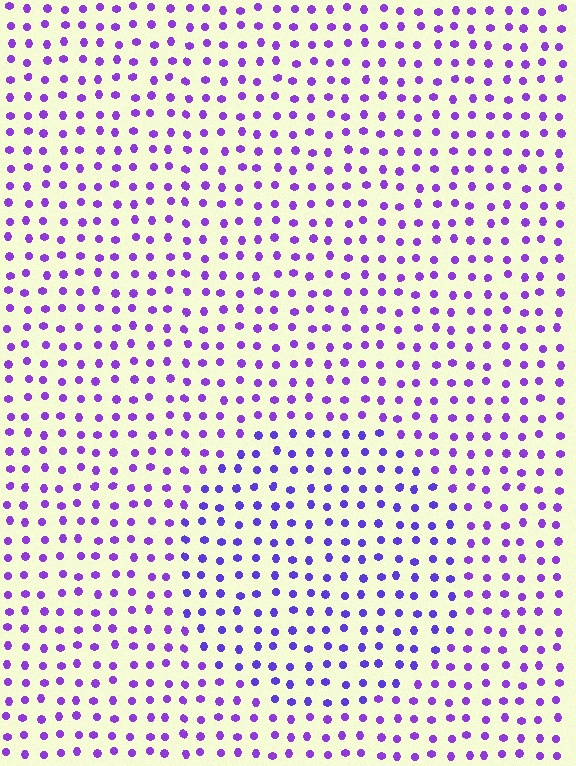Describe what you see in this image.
The image is filled with small purple elements in a uniform arrangement. A circle-shaped region is visible where the elements are tinted to a slightly different hue, forming a subtle color boundary.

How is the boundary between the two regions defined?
The boundary is defined purely by a slight shift in hue (about 20 degrees). Spacing, size, and orientation are identical on both sides.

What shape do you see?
I see a circle.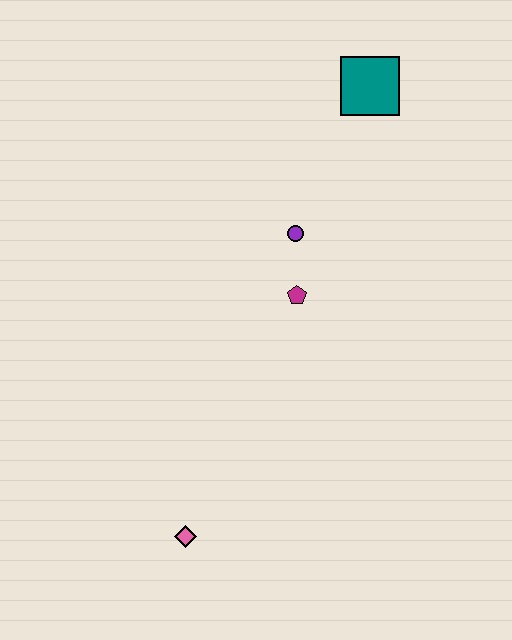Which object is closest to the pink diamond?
The magenta pentagon is closest to the pink diamond.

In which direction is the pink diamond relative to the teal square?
The pink diamond is below the teal square.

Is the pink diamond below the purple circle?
Yes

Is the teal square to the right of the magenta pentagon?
Yes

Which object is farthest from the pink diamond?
The teal square is farthest from the pink diamond.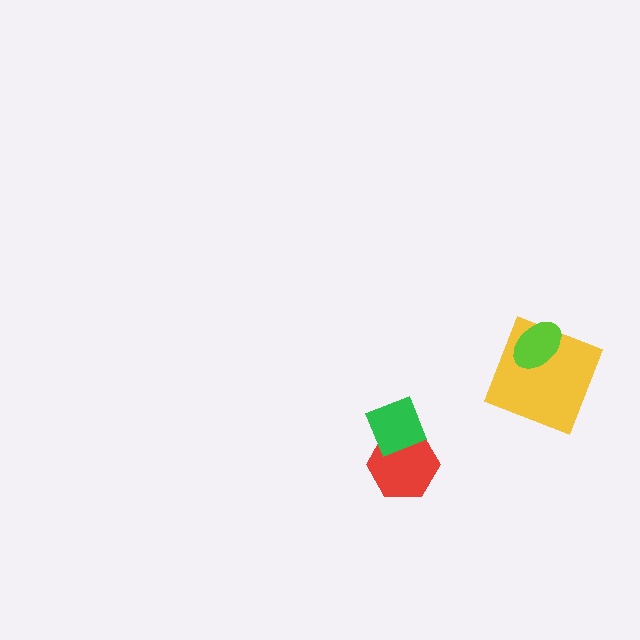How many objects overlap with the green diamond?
1 object overlaps with the green diamond.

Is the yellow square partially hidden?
Yes, it is partially covered by another shape.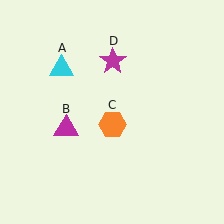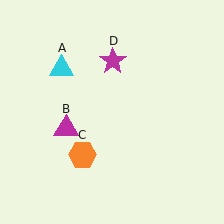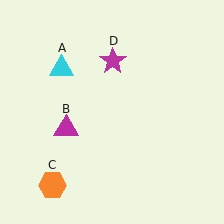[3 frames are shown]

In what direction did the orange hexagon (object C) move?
The orange hexagon (object C) moved down and to the left.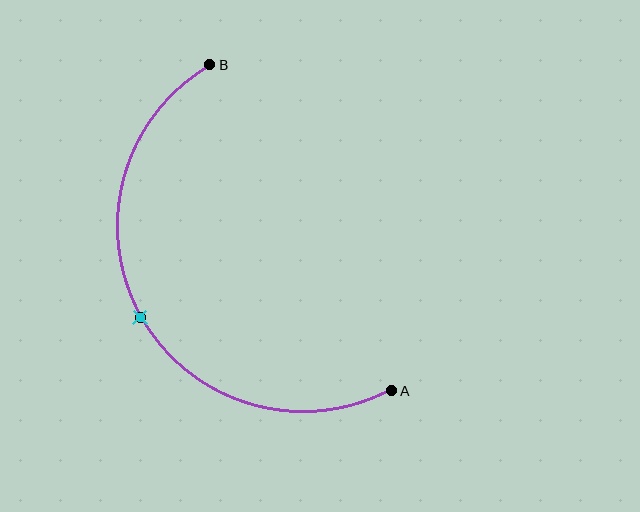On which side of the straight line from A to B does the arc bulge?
The arc bulges to the left of the straight line connecting A and B.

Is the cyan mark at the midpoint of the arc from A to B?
Yes. The cyan mark lies on the arc at equal arc-length from both A and B — it is the arc midpoint.